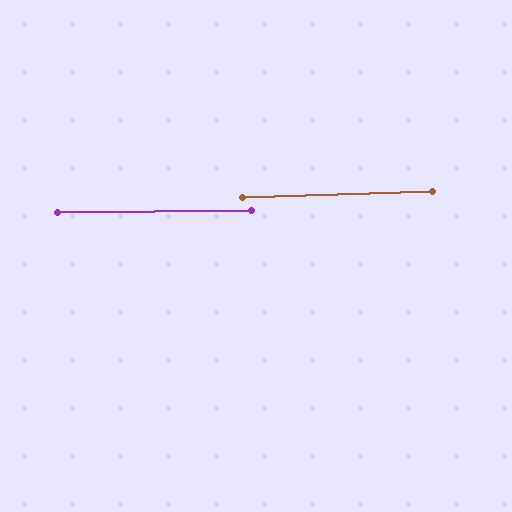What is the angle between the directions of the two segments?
Approximately 1 degree.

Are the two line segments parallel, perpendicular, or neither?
Parallel — their directions differ by only 1.4°.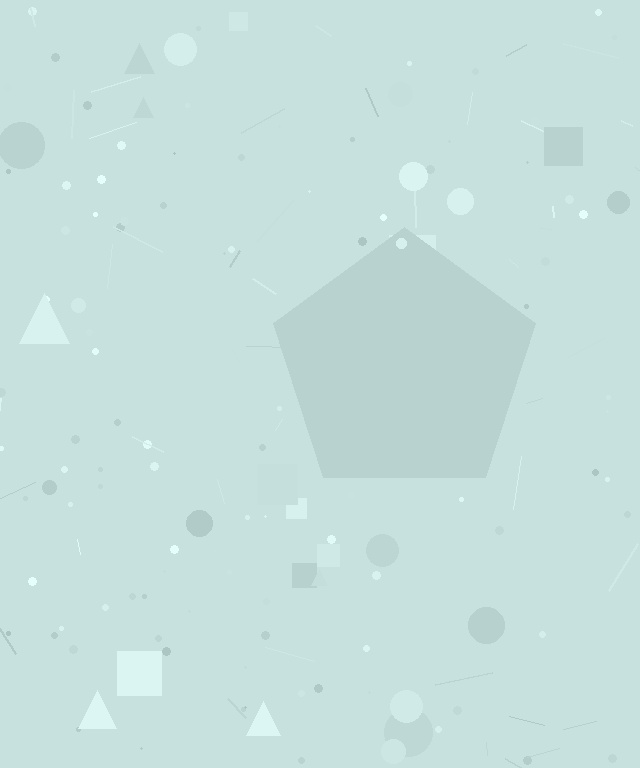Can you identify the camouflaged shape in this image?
The camouflaged shape is a pentagon.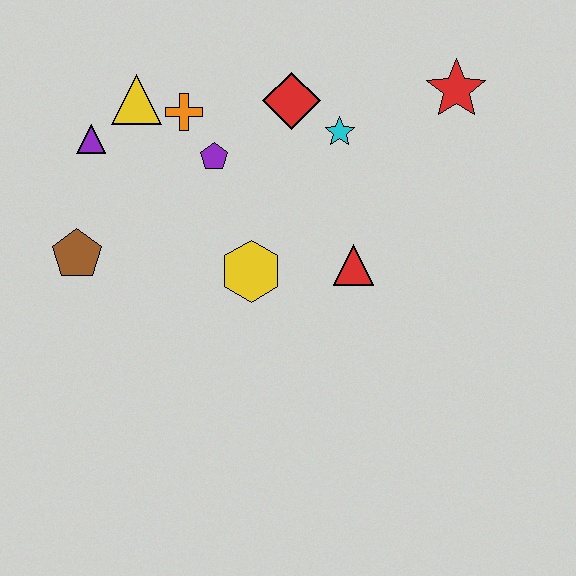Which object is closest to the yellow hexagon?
The red triangle is closest to the yellow hexagon.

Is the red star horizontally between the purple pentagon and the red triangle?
No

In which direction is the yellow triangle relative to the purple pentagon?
The yellow triangle is to the left of the purple pentagon.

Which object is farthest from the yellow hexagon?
The red star is farthest from the yellow hexagon.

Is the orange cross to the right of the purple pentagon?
No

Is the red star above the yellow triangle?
Yes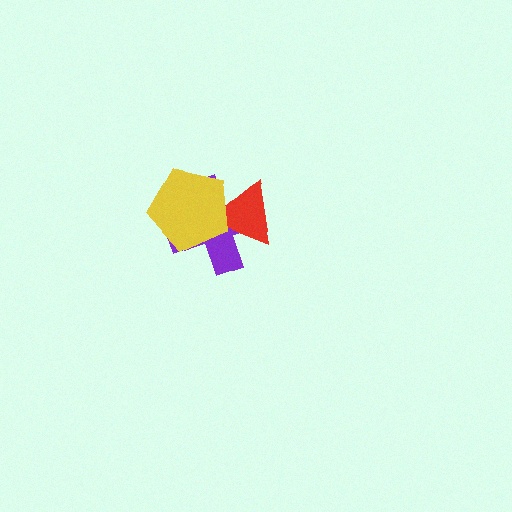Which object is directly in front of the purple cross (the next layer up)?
The red triangle is directly in front of the purple cross.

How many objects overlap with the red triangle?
2 objects overlap with the red triangle.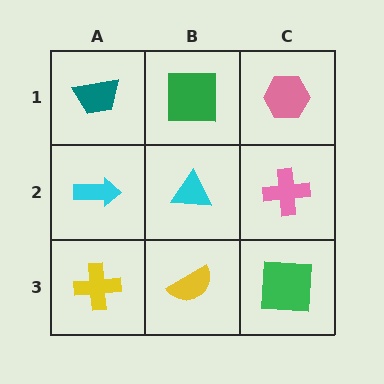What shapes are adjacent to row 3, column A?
A cyan arrow (row 2, column A), a yellow semicircle (row 3, column B).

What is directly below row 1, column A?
A cyan arrow.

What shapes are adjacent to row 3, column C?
A pink cross (row 2, column C), a yellow semicircle (row 3, column B).